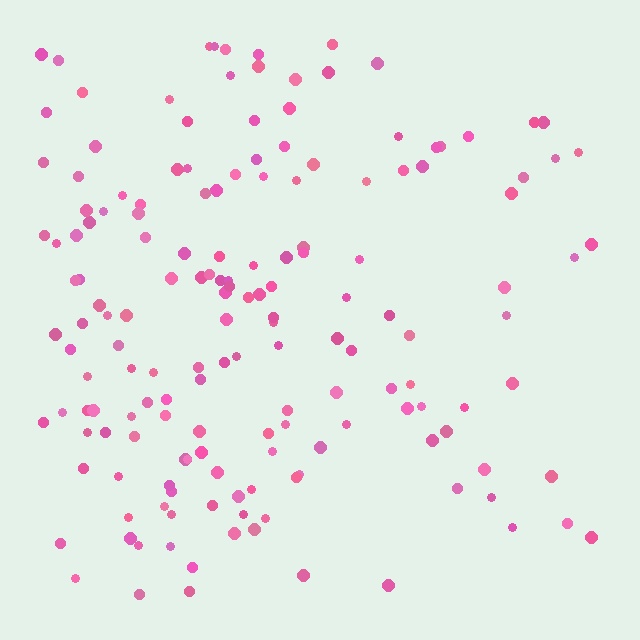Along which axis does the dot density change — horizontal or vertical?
Horizontal.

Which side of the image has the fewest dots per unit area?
The right.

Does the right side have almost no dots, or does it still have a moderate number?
Still a moderate number, just noticeably fewer than the left.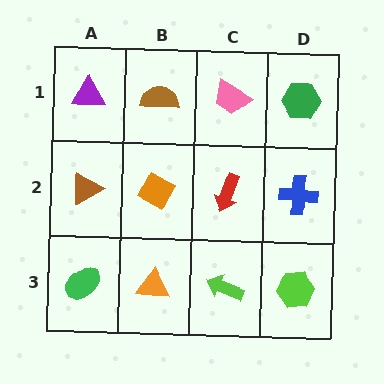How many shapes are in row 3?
4 shapes.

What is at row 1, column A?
A purple triangle.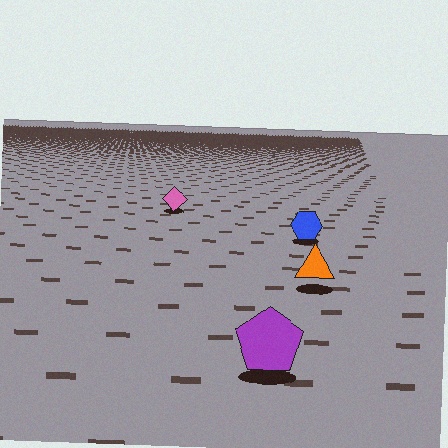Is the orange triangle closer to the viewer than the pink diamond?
Yes. The orange triangle is closer — you can tell from the texture gradient: the ground texture is coarser near it.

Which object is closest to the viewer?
The purple pentagon is closest. The texture marks near it are larger and more spread out.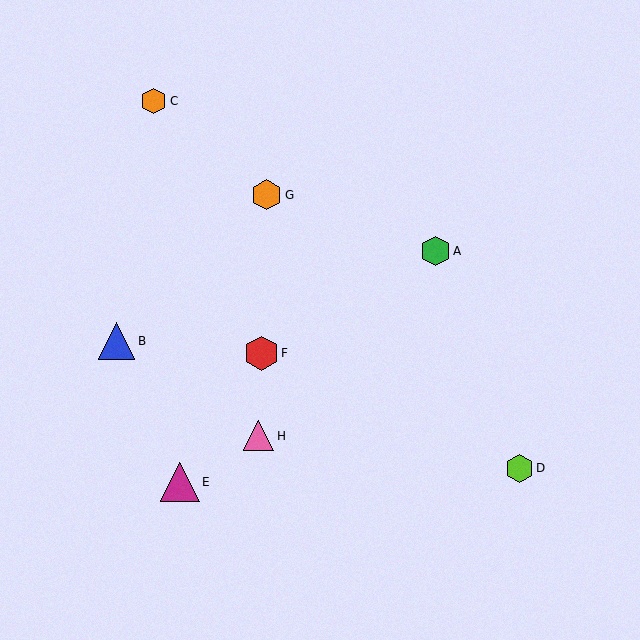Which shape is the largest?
The magenta triangle (labeled E) is the largest.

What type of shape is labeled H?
Shape H is a pink triangle.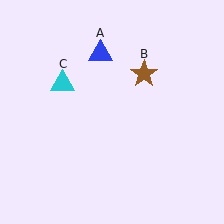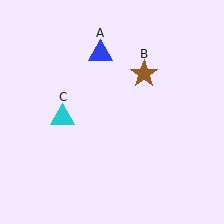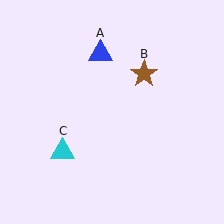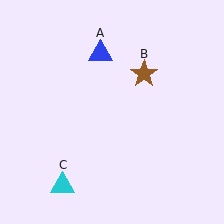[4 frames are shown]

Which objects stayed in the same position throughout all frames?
Blue triangle (object A) and brown star (object B) remained stationary.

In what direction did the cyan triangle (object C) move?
The cyan triangle (object C) moved down.